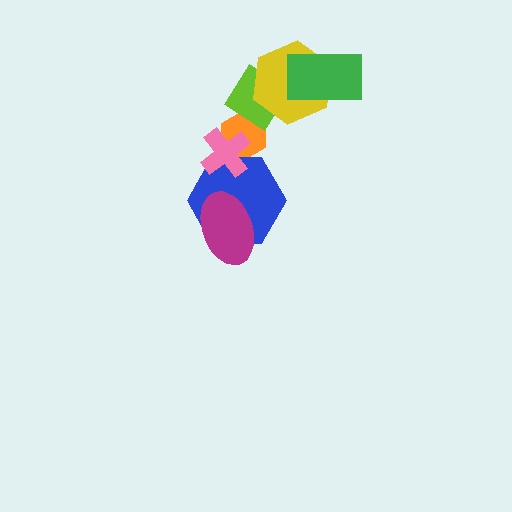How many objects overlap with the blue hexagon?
3 objects overlap with the blue hexagon.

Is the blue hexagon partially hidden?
Yes, it is partially covered by another shape.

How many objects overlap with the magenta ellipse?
1 object overlaps with the magenta ellipse.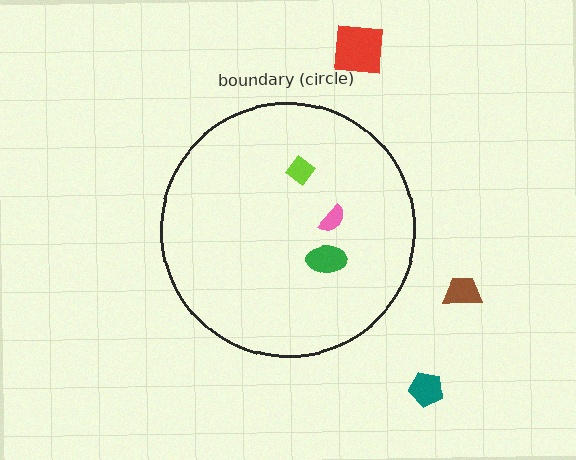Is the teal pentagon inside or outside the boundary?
Outside.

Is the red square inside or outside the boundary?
Outside.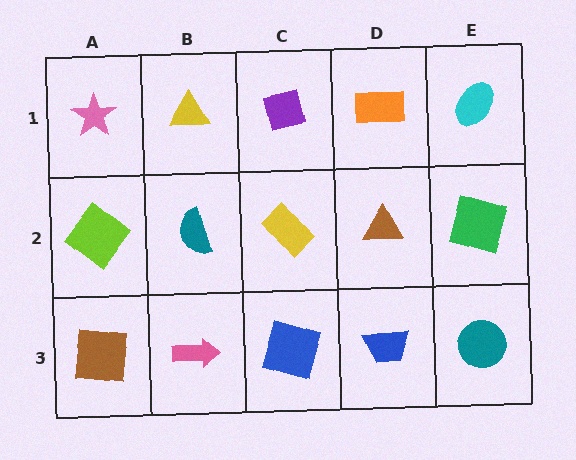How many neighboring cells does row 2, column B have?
4.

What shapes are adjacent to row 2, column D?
An orange rectangle (row 1, column D), a blue trapezoid (row 3, column D), a yellow rectangle (row 2, column C), a green square (row 2, column E).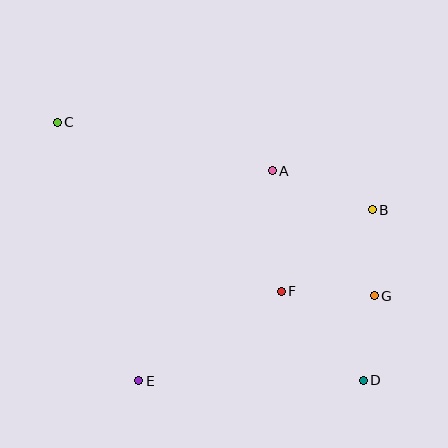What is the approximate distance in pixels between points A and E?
The distance between A and E is approximately 249 pixels.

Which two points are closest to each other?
Points D and G are closest to each other.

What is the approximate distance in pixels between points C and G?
The distance between C and G is approximately 361 pixels.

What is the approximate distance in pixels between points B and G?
The distance between B and G is approximately 86 pixels.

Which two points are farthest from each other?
Points C and D are farthest from each other.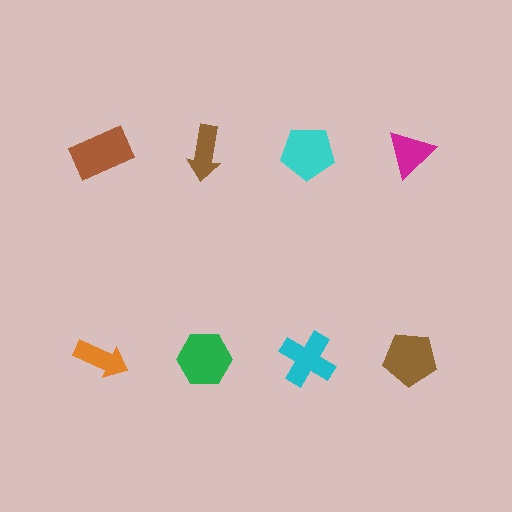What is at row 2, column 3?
A cyan cross.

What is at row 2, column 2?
A green hexagon.